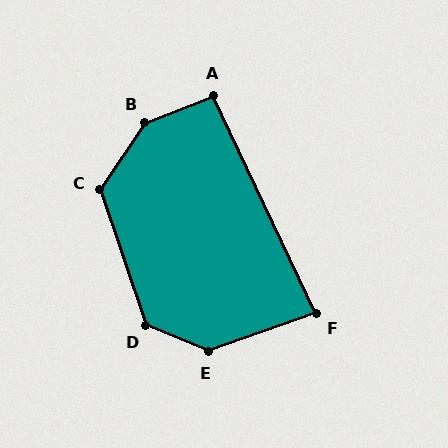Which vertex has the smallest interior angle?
F, at approximately 84 degrees.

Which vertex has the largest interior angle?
B, at approximately 145 degrees.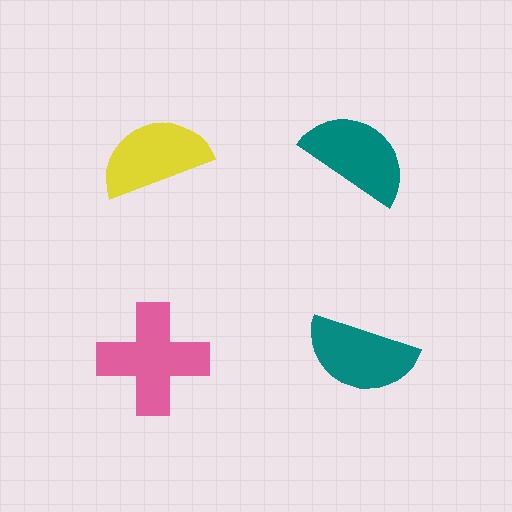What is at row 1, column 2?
A teal semicircle.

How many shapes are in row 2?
2 shapes.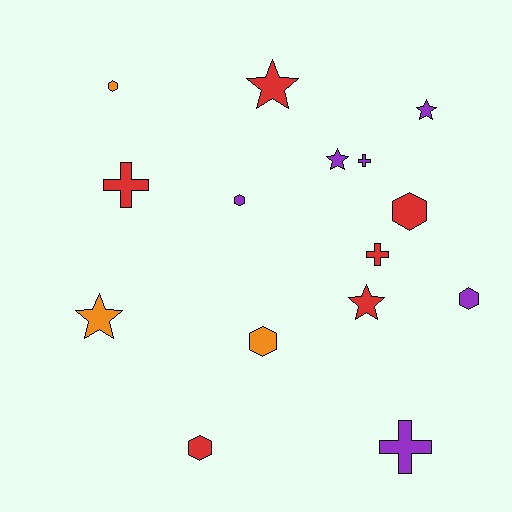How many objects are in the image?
There are 15 objects.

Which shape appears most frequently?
Hexagon, with 6 objects.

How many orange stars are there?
There is 1 orange star.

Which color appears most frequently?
Red, with 6 objects.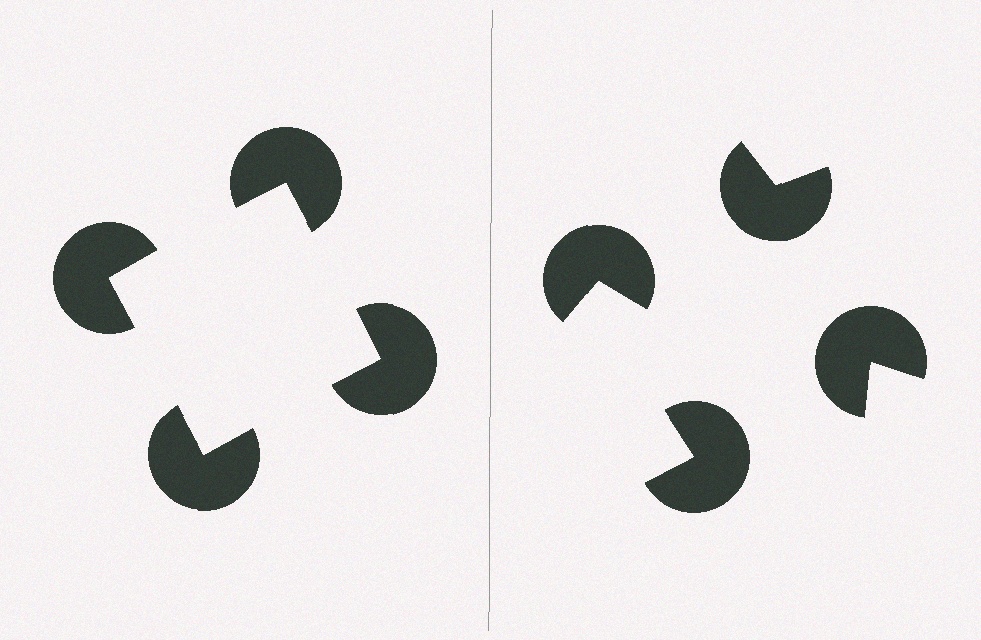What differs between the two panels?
The pac-man discs are positioned identically on both sides; only the wedge orientations differ. On the left they align to a square; on the right they are misaligned.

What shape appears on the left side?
An illusory square.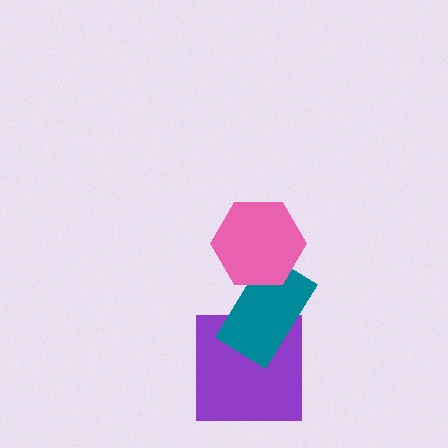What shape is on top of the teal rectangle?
The pink hexagon is on top of the teal rectangle.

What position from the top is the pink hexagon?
The pink hexagon is 1st from the top.